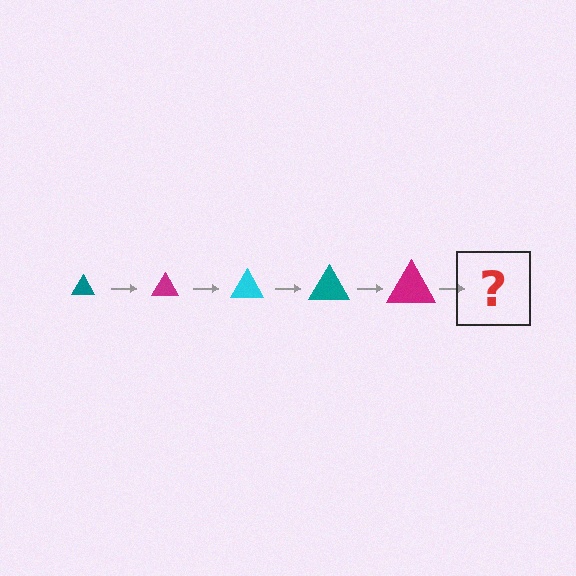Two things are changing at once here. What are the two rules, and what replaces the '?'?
The two rules are that the triangle grows larger each step and the color cycles through teal, magenta, and cyan. The '?' should be a cyan triangle, larger than the previous one.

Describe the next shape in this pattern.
It should be a cyan triangle, larger than the previous one.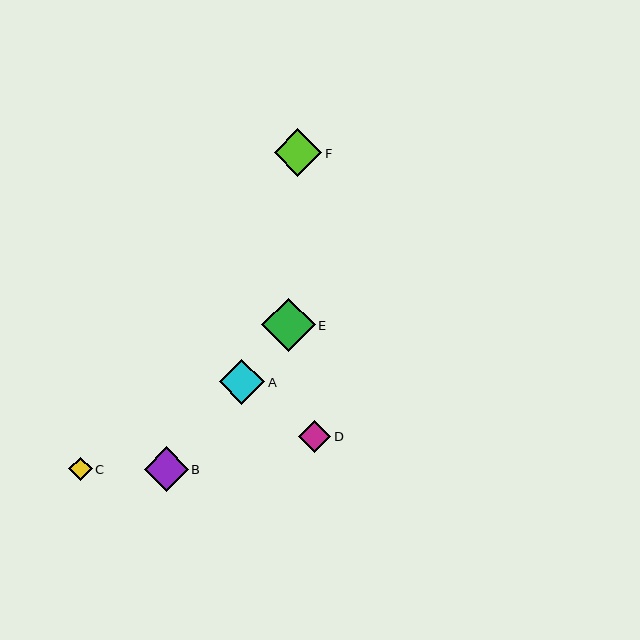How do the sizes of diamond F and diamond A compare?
Diamond F and diamond A are approximately the same size.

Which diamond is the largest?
Diamond E is the largest with a size of approximately 54 pixels.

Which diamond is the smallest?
Diamond C is the smallest with a size of approximately 24 pixels.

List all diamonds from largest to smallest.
From largest to smallest: E, F, A, B, D, C.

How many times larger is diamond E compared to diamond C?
Diamond E is approximately 2.3 times the size of diamond C.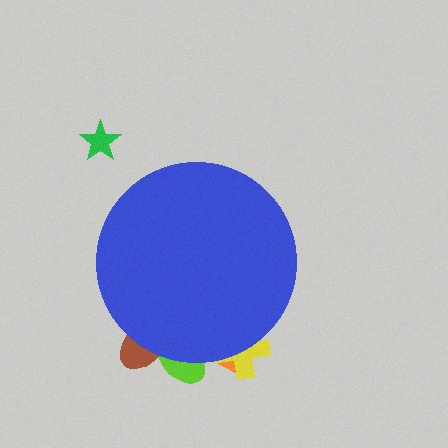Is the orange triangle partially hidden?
Yes, the orange triangle is partially hidden behind the blue circle.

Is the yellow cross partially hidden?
Yes, the yellow cross is partially hidden behind the blue circle.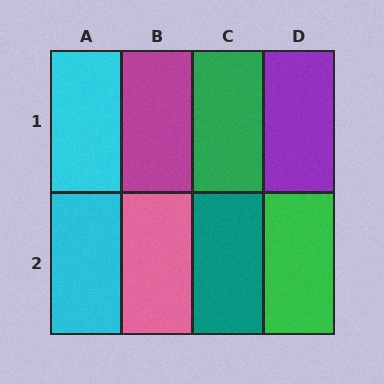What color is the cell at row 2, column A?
Cyan.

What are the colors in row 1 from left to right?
Cyan, magenta, green, purple.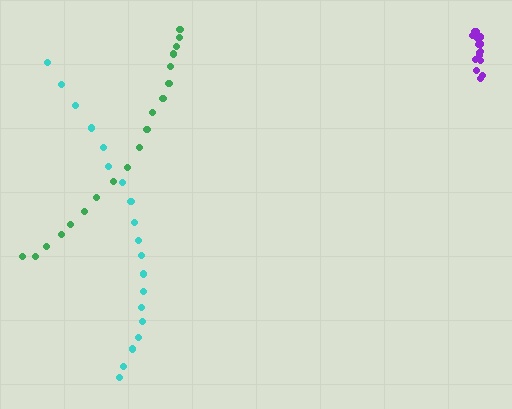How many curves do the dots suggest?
There are 3 distinct paths.